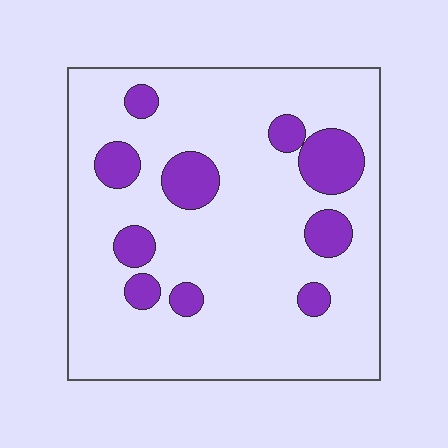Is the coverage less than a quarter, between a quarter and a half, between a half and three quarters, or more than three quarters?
Less than a quarter.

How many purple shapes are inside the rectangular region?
10.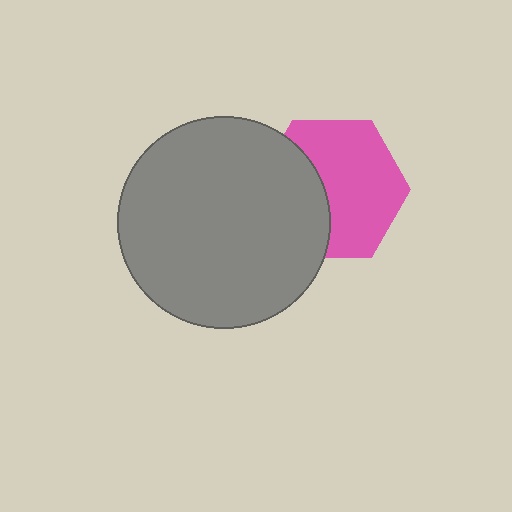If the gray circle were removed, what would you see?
You would see the complete pink hexagon.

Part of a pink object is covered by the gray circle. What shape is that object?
It is a hexagon.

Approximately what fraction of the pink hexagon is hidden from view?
Roughly 38% of the pink hexagon is hidden behind the gray circle.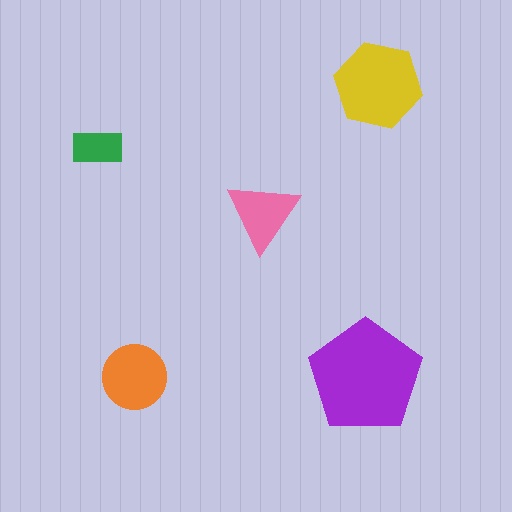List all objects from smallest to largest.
The green rectangle, the pink triangle, the orange circle, the yellow hexagon, the purple pentagon.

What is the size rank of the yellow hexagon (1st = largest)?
2nd.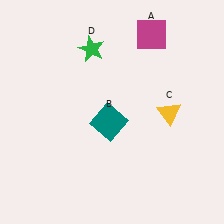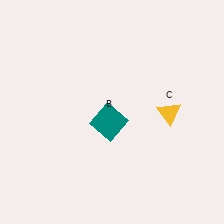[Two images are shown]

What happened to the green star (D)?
The green star (D) was removed in Image 2. It was in the top-left area of Image 1.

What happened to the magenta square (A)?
The magenta square (A) was removed in Image 2. It was in the top-right area of Image 1.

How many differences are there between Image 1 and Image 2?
There are 2 differences between the two images.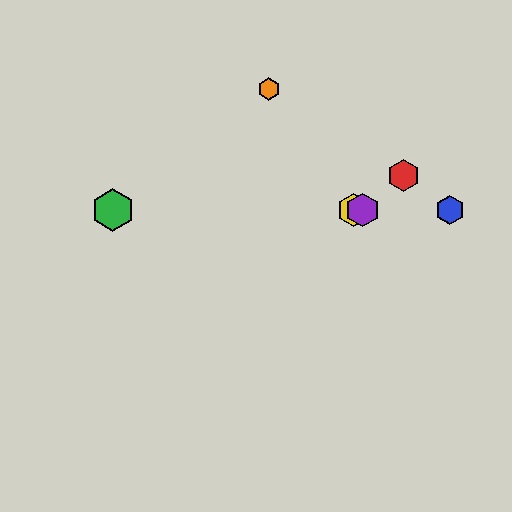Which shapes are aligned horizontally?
The blue hexagon, the green hexagon, the yellow hexagon, the purple hexagon are aligned horizontally.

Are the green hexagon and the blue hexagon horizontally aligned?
Yes, both are at y≈210.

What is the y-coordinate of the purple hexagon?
The purple hexagon is at y≈210.